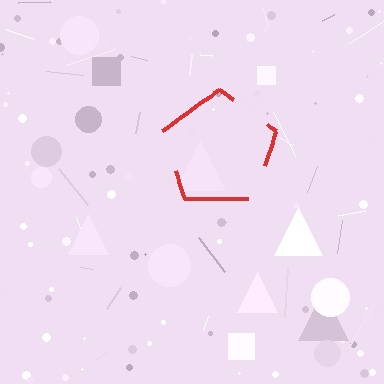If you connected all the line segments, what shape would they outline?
They would outline a pentagon.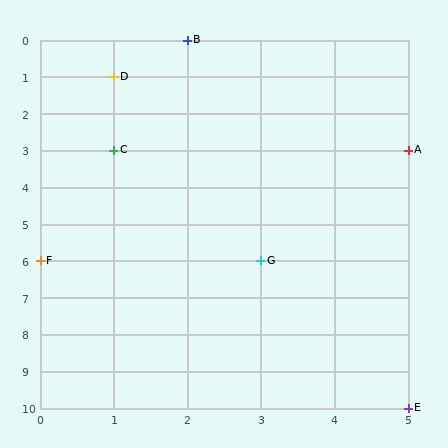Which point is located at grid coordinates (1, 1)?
Point D is at (1, 1).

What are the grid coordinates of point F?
Point F is at grid coordinates (0, 6).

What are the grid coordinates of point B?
Point B is at grid coordinates (2, 0).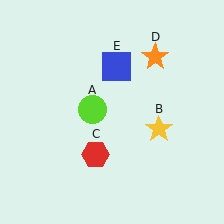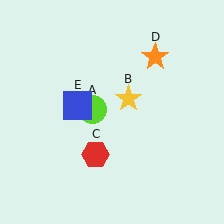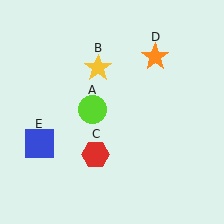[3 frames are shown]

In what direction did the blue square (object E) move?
The blue square (object E) moved down and to the left.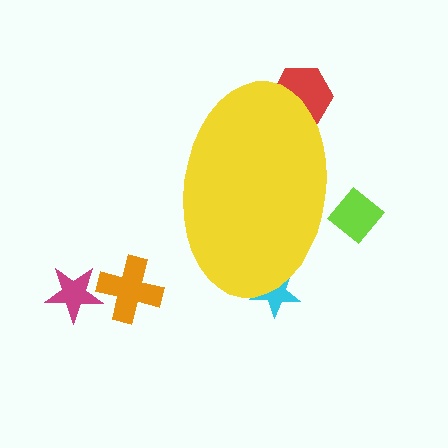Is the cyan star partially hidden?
Yes, the cyan star is partially hidden behind the yellow ellipse.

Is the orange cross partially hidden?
No, the orange cross is fully visible.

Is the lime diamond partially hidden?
Yes, the lime diamond is partially hidden behind the yellow ellipse.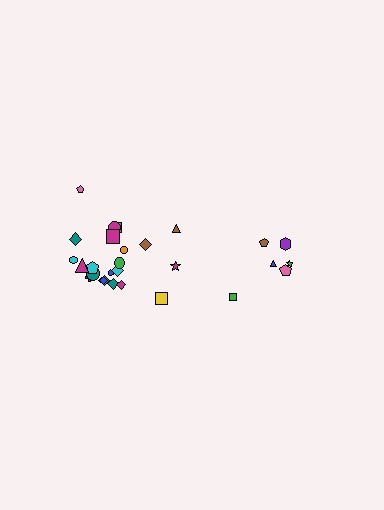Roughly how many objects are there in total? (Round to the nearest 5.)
Roughly 30 objects in total.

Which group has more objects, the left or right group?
The left group.